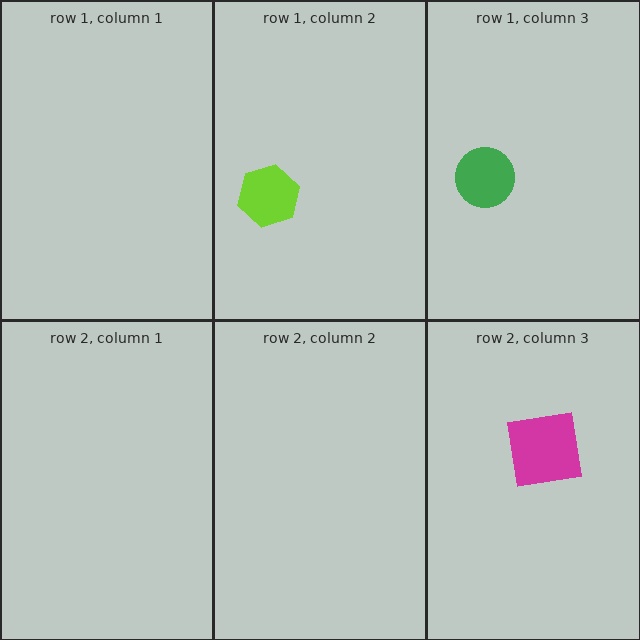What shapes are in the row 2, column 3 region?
The magenta square.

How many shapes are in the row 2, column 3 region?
1.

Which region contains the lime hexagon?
The row 1, column 2 region.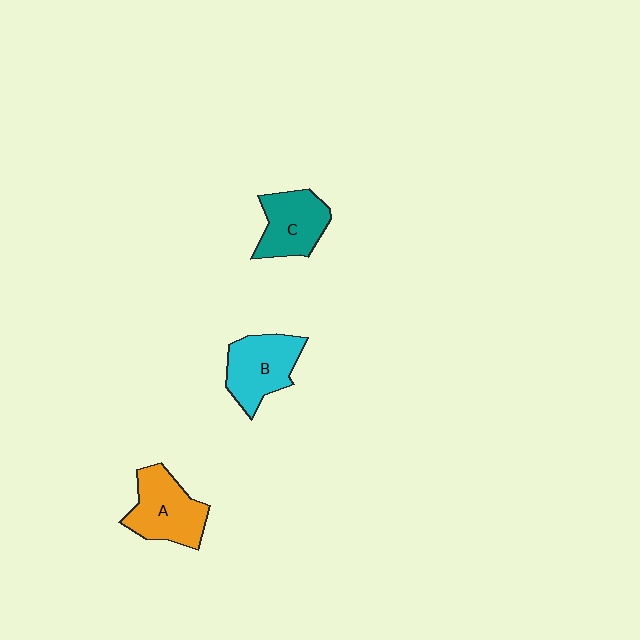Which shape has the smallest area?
Shape C (teal).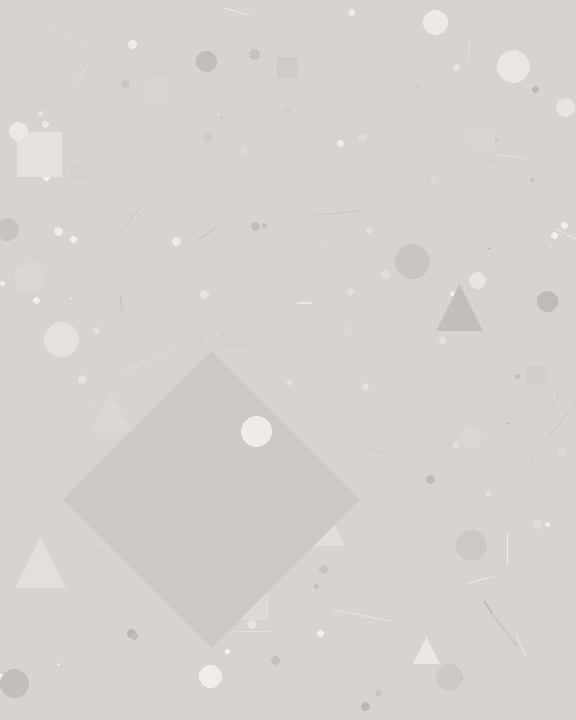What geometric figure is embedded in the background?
A diamond is embedded in the background.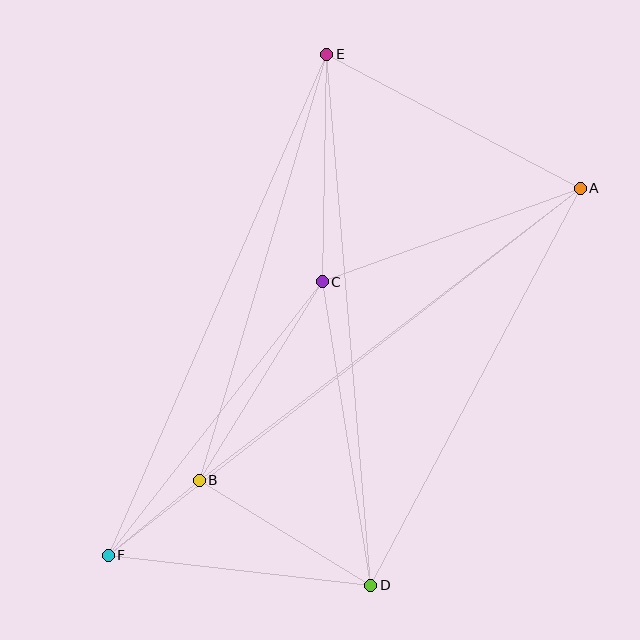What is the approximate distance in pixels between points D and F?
The distance between D and F is approximately 264 pixels.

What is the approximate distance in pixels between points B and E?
The distance between B and E is approximately 445 pixels.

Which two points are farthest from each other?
Points A and F are farthest from each other.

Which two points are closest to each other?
Points B and F are closest to each other.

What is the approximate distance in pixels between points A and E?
The distance between A and E is approximately 287 pixels.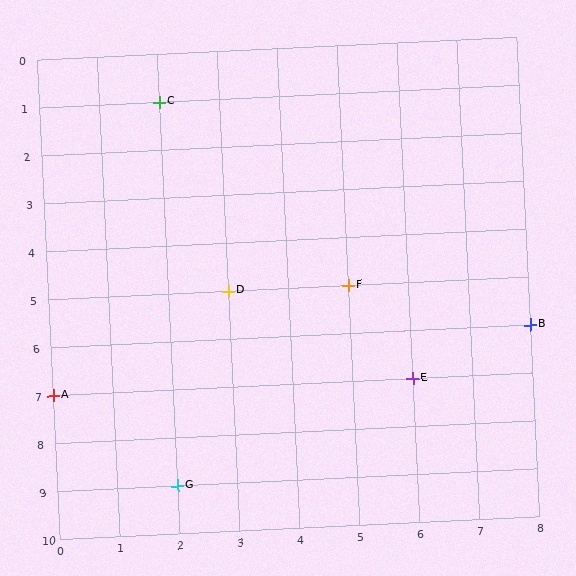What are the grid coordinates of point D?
Point D is at grid coordinates (3, 5).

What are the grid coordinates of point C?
Point C is at grid coordinates (2, 1).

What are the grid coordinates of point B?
Point B is at grid coordinates (8, 6).